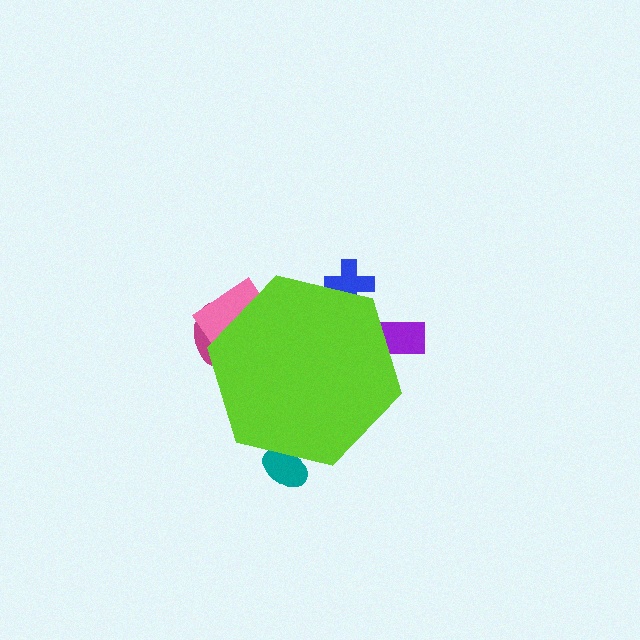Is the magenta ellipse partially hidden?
Yes, the magenta ellipse is partially hidden behind the lime hexagon.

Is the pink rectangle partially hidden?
Yes, the pink rectangle is partially hidden behind the lime hexagon.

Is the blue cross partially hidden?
Yes, the blue cross is partially hidden behind the lime hexagon.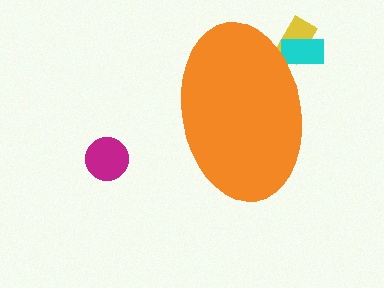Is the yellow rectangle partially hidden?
Yes, the yellow rectangle is partially hidden behind the orange ellipse.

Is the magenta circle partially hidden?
No, the magenta circle is fully visible.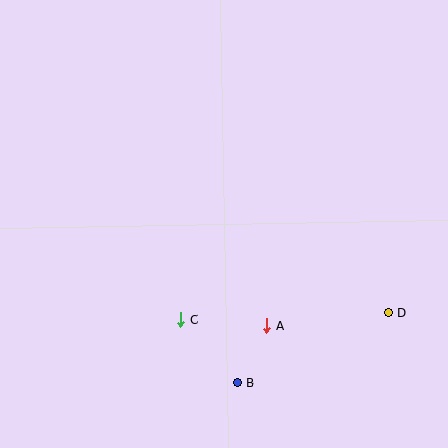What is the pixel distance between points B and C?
The distance between B and C is 85 pixels.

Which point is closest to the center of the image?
Point C at (180, 320) is closest to the center.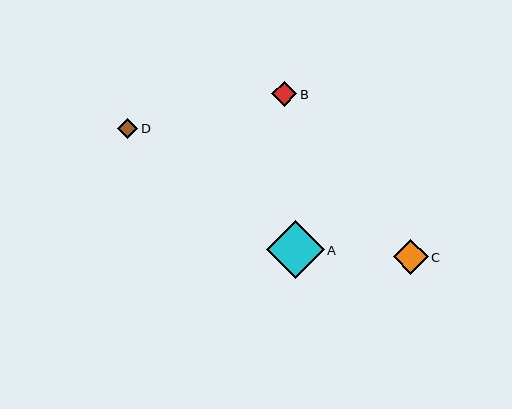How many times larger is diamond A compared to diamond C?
Diamond A is approximately 1.6 times the size of diamond C.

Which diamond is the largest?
Diamond A is the largest with a size of approximately 57 pixels.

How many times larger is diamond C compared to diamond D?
Diamond C is approximately 1.7 times the size of diamond D.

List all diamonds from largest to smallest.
From largest to smallest: A, C, B, D.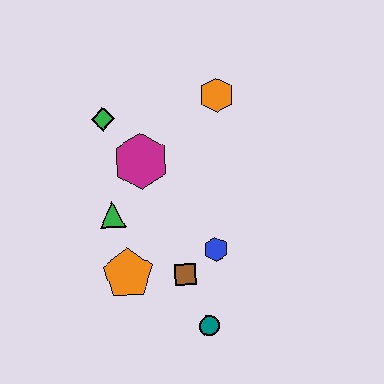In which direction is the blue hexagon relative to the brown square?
The blue hexagon is to the right of the brown square.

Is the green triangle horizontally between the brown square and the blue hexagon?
No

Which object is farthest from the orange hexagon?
The teal circle is farthest from the orange hexagon.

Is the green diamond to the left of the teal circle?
Yes